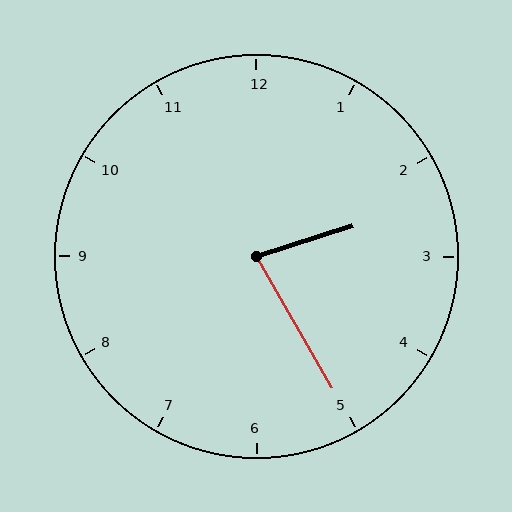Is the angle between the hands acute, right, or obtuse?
It is acute.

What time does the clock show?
2:25.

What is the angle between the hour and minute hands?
Approximately 78 degrees.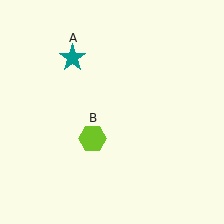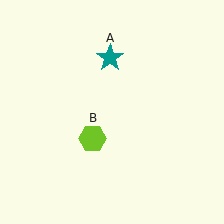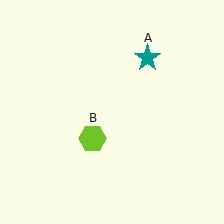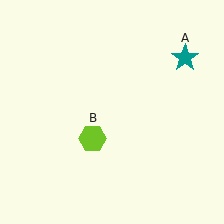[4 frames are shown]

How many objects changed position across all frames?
1 object changed position: teal star (object A).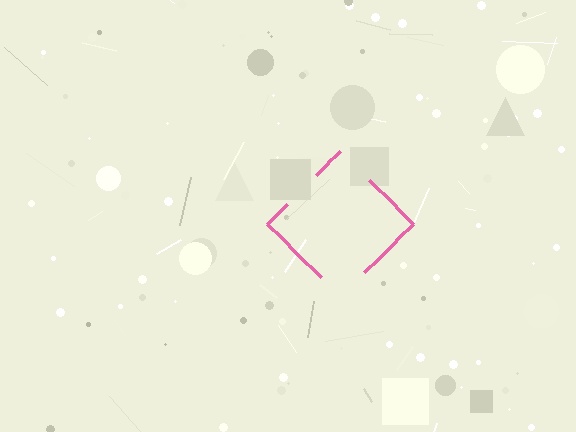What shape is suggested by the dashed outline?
The dashed outline suggests a diamond.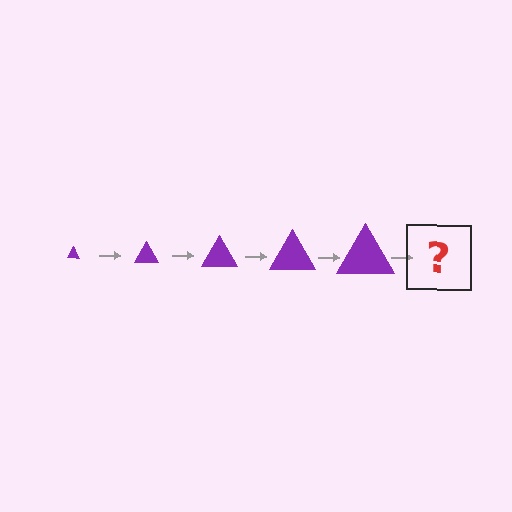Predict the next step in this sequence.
The next step is a purple triangle, larger than the previous one.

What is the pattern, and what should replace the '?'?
The pattern is that the triangle gets progressively larger each step. The '?' should be a purple triangle, larger than the previous one.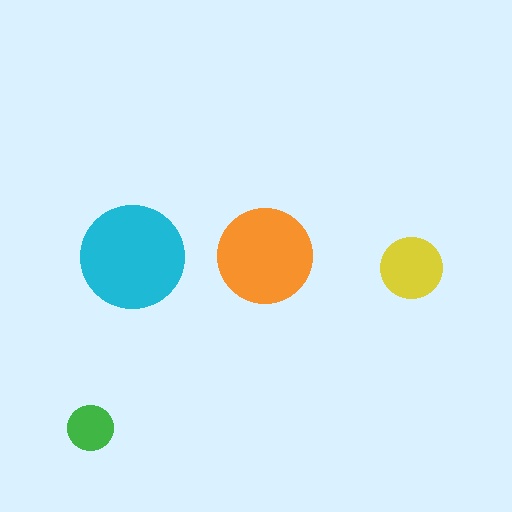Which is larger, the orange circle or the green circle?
The orange one.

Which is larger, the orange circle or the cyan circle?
The cyan one.